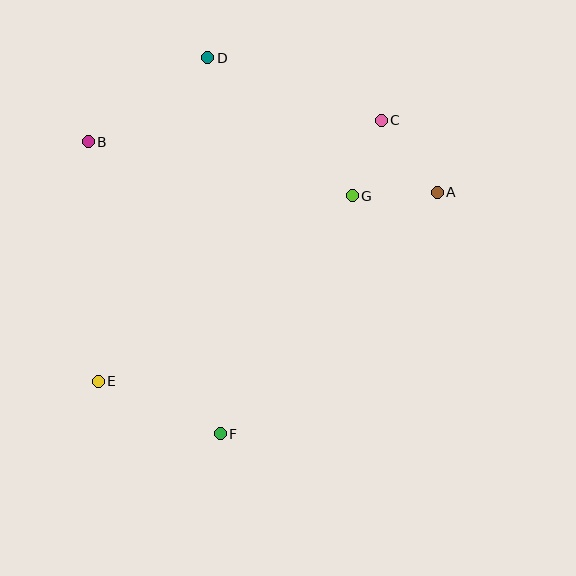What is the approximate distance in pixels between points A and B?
The distance between A and B is approximately 352 pixels.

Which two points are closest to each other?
Points C and G are closest to each other.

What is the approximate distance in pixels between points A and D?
The distance between A and D is approximately 266 pixels.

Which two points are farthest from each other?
Points A and E are farthest from each other.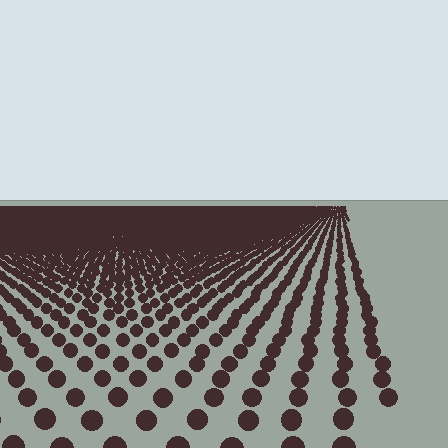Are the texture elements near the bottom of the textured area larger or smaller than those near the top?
Larger. Near the bottom, elements are closer to the viewer and appear at a bigger on-screen size.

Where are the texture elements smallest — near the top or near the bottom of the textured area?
Near the top.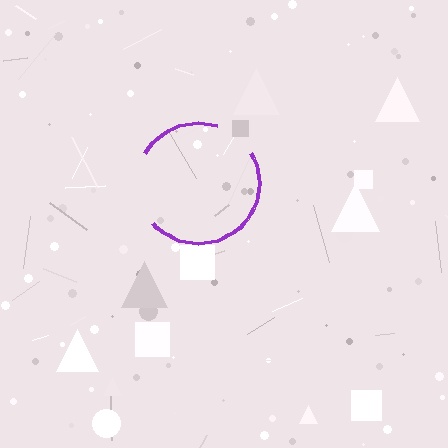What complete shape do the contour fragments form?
The contour fragments form a circle.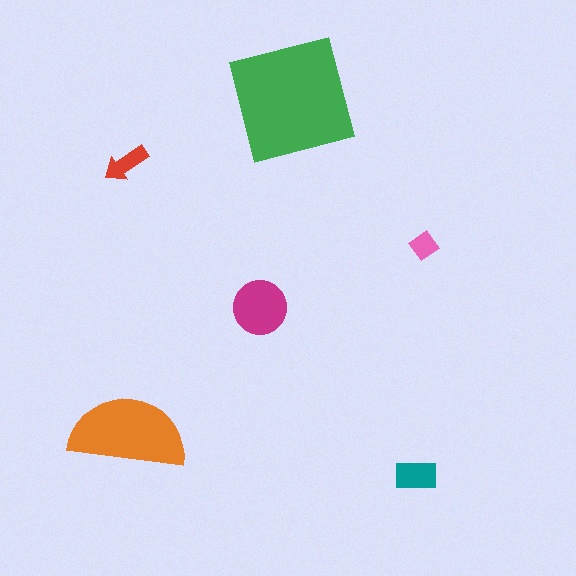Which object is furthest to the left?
The red arrow is leftmost.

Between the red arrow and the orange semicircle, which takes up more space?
The orange semicircle.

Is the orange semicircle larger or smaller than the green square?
Smaller.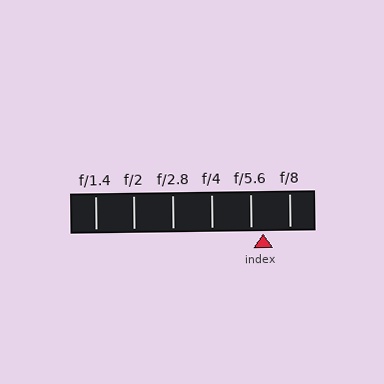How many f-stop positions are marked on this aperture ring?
There are 6 f-stop positions marked.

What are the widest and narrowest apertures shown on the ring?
The widest aperture shown is f/1.4 and the narrowest is f/8.